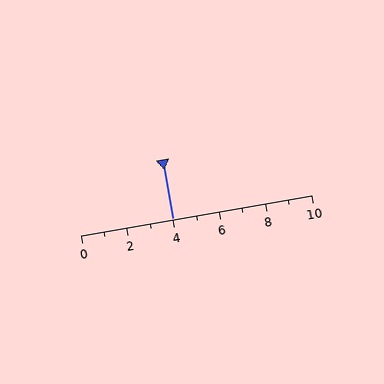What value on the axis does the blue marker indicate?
The marker indicates approximately 4.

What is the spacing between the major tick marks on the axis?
The major ticks are spaced 2 apart.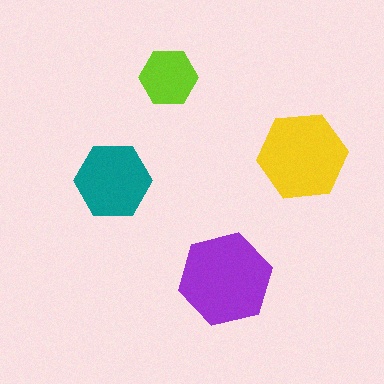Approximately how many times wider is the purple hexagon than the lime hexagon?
About 1.5 times wider.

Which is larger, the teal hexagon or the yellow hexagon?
The yellow one.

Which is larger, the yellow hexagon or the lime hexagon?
The yellow one.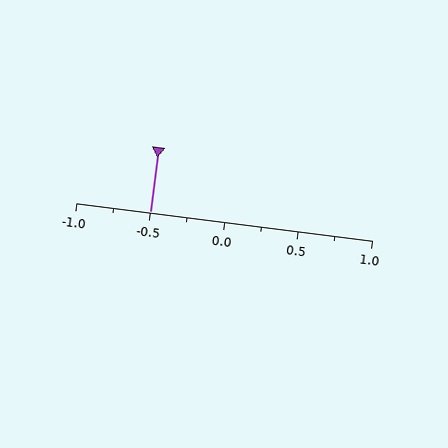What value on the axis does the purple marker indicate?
The marker indicates approximately -0.5.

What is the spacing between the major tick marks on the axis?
The major ticks are spaced 0.5 apart.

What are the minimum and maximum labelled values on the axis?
The axis runs from -1.0 to 1.0.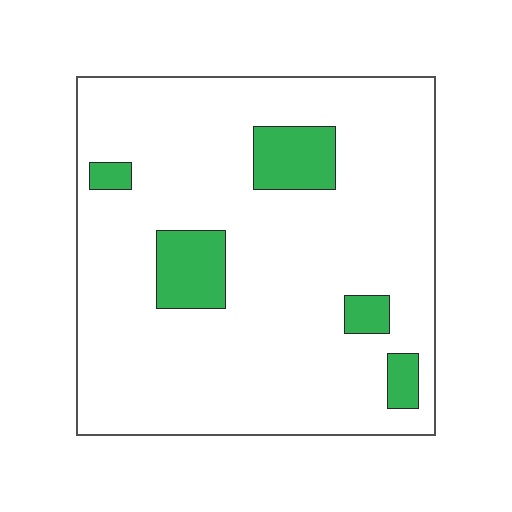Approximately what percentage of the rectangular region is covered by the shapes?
Approximately 10%.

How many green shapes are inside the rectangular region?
5.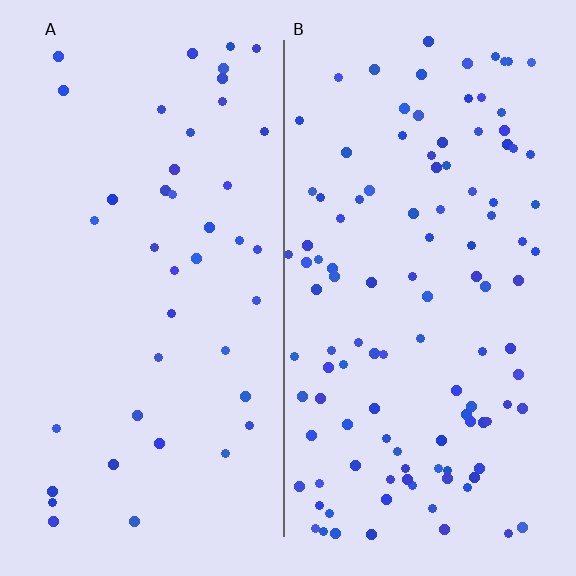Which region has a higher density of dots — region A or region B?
B (the right).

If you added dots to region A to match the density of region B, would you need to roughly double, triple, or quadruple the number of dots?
Approximately triple.